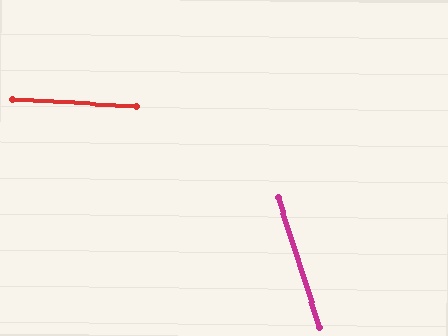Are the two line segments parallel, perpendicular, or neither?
Neither parallel nor perpendicular — they differ by about 69°.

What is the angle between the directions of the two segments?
Approximately 69 degrees.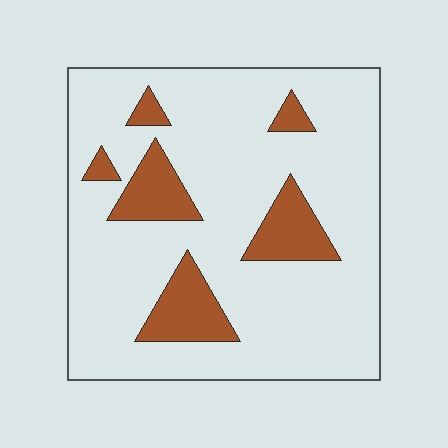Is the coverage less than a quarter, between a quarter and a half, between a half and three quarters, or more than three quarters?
Less than a quarter.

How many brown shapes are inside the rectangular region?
6.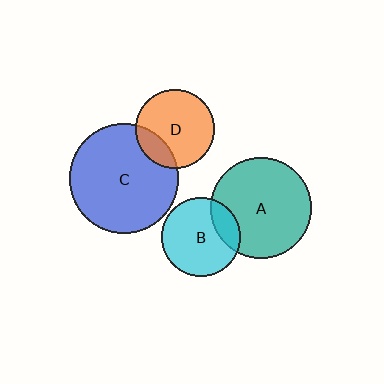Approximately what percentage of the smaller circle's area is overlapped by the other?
Approximately 20%.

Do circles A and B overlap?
Yes.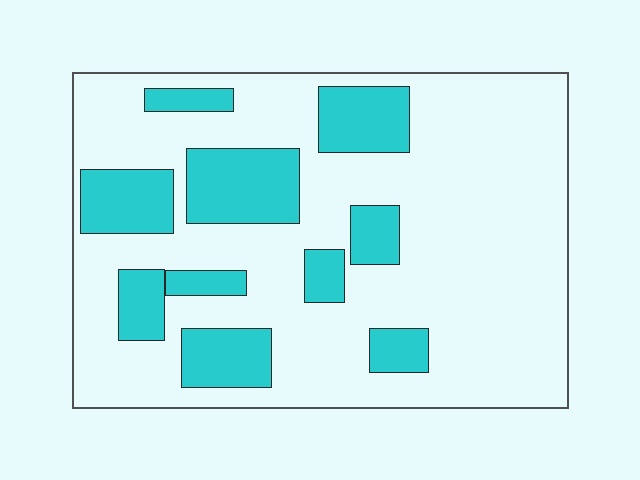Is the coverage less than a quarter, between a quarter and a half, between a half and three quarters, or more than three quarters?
Between a quarter and a half.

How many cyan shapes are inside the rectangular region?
10.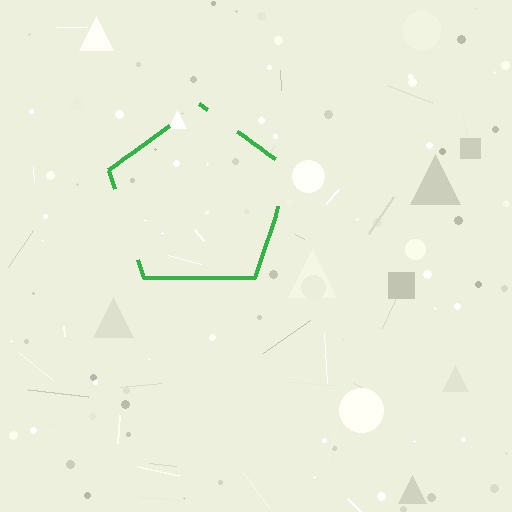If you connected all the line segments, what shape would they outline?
They would outline a pentagon.